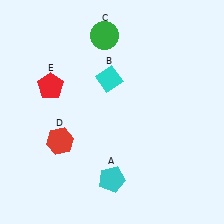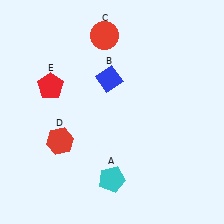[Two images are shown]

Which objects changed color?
B changed from cyan to blue. C changed from green to red.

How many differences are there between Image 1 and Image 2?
There are 2 differences between the two images.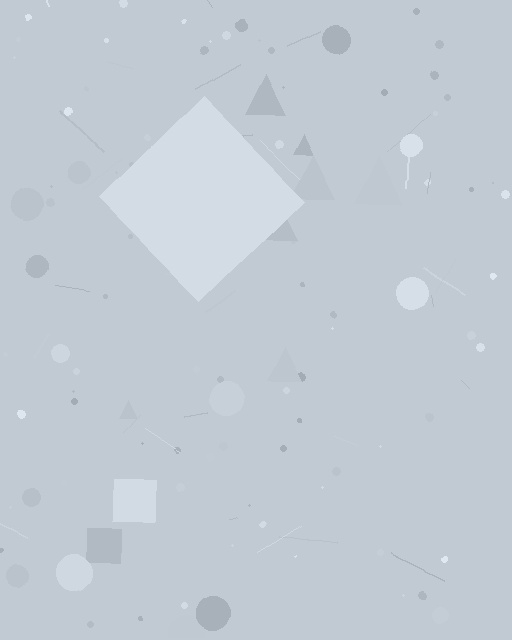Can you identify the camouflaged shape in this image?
The camouflaged shape is a diamond.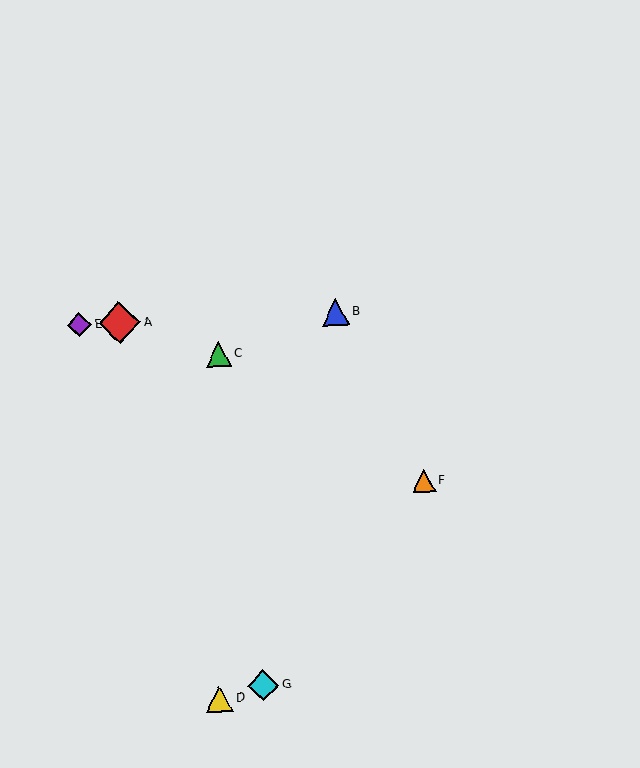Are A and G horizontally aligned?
No, A is at y≈323 and G is at y≈685.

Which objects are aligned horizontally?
Objects A, B, E are aligned horizontally.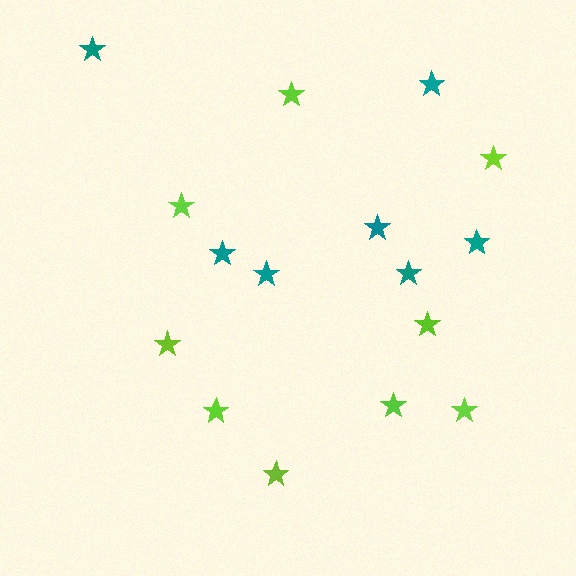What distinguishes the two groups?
There are 2 groups: one group of teal stars (7) and one group of lime stars (9).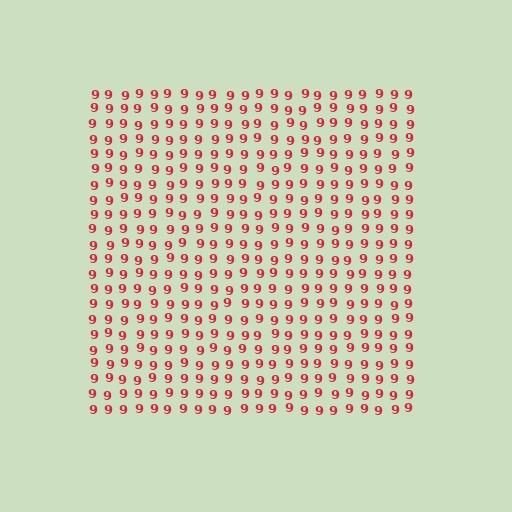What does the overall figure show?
The overall figure shows a square.